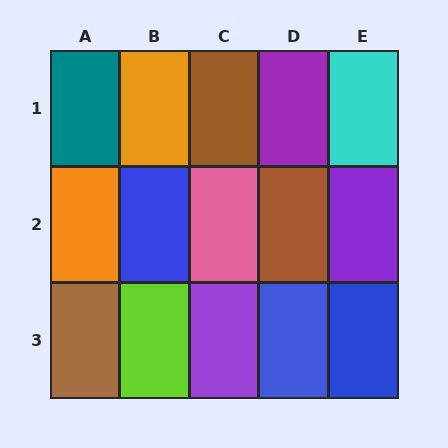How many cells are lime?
1 cell is lime.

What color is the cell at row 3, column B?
Lime.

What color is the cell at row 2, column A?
Orange.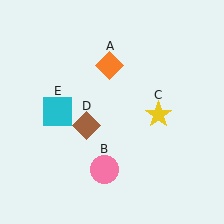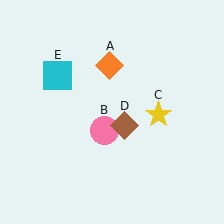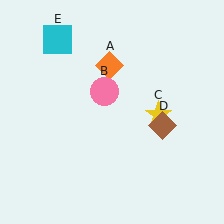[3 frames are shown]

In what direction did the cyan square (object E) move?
The cyan square (object E) moved up.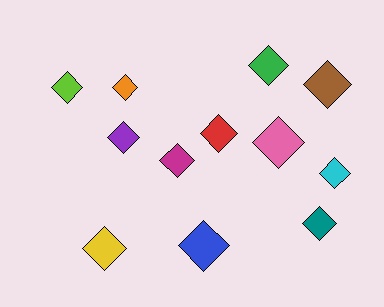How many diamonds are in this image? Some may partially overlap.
There are 12 diamonds.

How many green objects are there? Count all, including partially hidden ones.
There is 1 green object.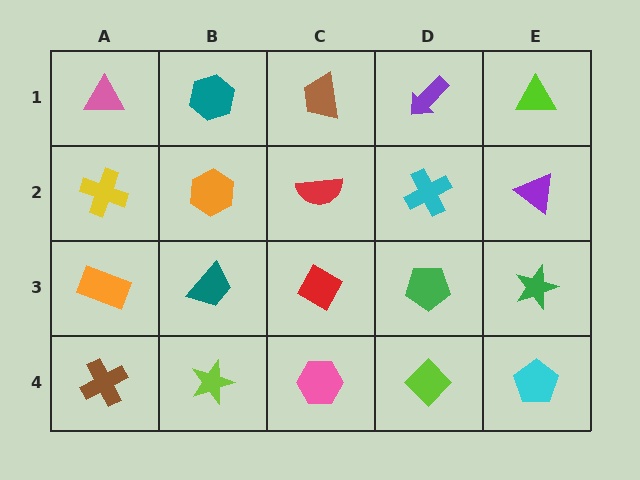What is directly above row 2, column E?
A lime triangle.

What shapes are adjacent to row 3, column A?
A yellow cross (row 2, column A), a brown cross (row 4, column A), a teal trapezoid (row 3, column B).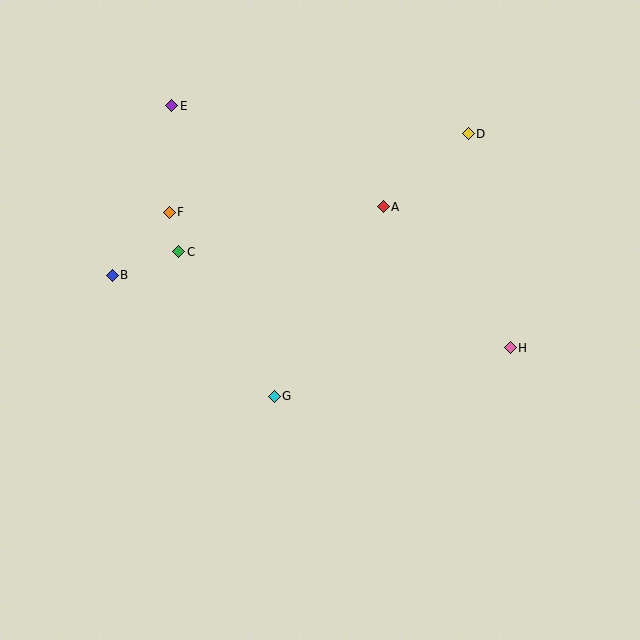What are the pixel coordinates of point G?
Point G is at (274, 396).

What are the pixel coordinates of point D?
Point D is at (468, 134).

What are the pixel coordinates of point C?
Point C is at (179, 252).